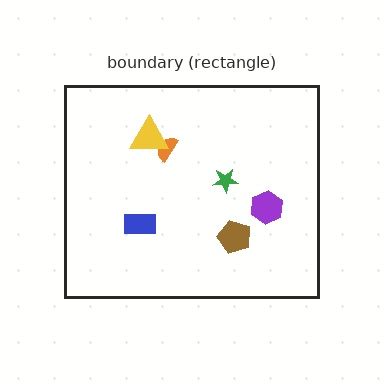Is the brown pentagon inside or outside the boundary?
Inside.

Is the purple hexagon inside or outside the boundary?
Inside.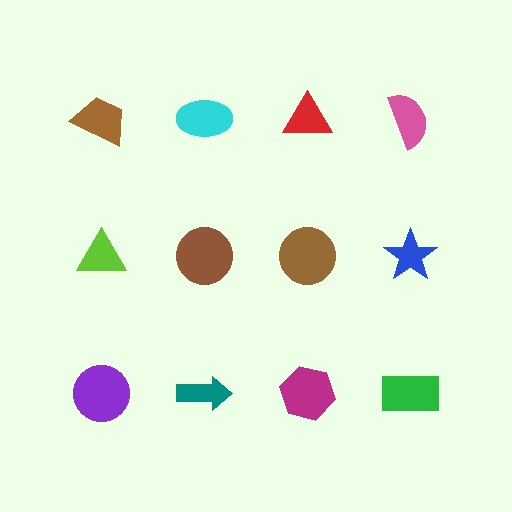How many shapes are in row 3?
4 shapes.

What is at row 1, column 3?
A red triangle.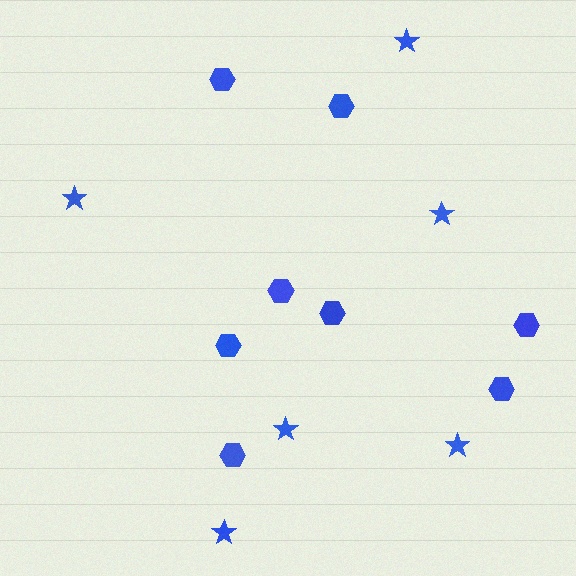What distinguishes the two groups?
There are 2 groups: one group of hexagons (8) and one group of stars (6).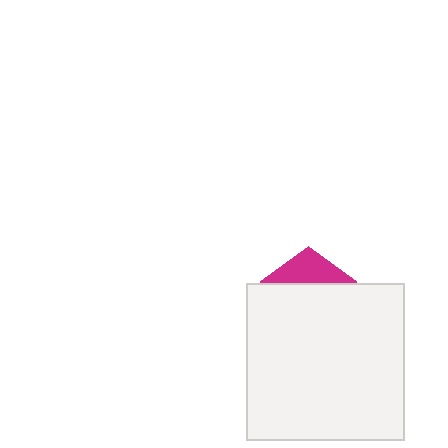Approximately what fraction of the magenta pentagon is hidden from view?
Roughly 69% of the magenta pentagon is hidden behind the white square.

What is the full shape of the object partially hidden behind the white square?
The partially hidden object is a magenta pentagon.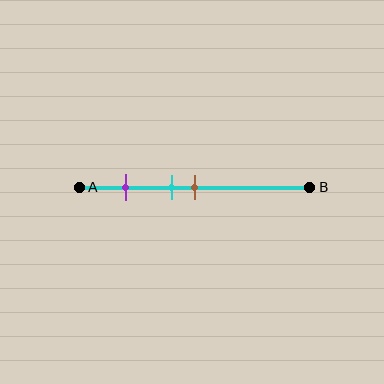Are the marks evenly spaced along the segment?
No, the marks are not evenly spaced.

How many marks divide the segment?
There are 3 marks dividing the segment.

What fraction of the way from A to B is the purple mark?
The purple mark is approximately 20% (0.2) of the way from A to B.